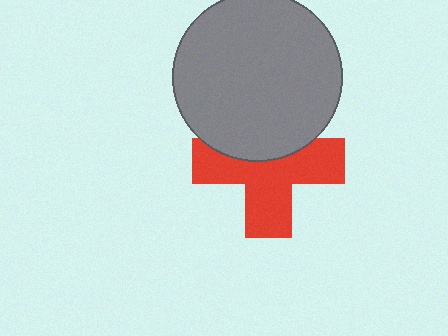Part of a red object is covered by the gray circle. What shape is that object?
It is a cross.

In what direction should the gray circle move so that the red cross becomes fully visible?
The gray circle should move up. That is the shortest direction to clear the overlap and leave the red cross fully visible.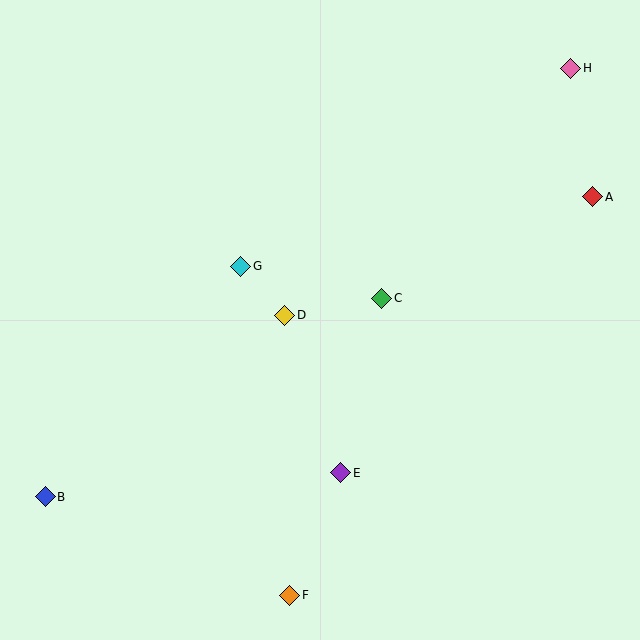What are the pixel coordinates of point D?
Point D is at (285, 315).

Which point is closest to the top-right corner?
Point H is closest to the top-right corner.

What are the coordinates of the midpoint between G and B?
The midpoint between G and B is at (143, 381).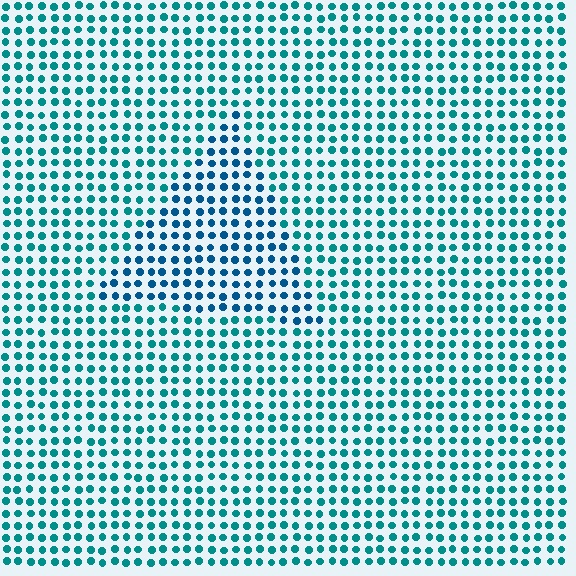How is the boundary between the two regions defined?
The boundary is defined purely by a slight shift in hue (about 25 degrees). Spacing, size, and orientation are identical on both sides.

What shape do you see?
I see a triangle.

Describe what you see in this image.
The image is filled with small teal elements in a uniform arrangement. A triangle-shaped region is visible where the elements are tinted to a slightly different hue, forming a subtle color boundary.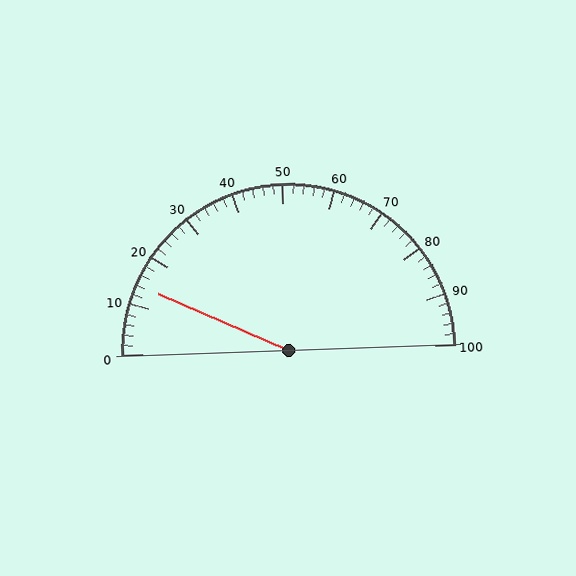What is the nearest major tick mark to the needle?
The nearest major tick mark is 10.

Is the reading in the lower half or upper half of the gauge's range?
The reading is in the lower half of the range (0 to 100).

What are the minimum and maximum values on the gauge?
The gauge ranges from 0 to 100.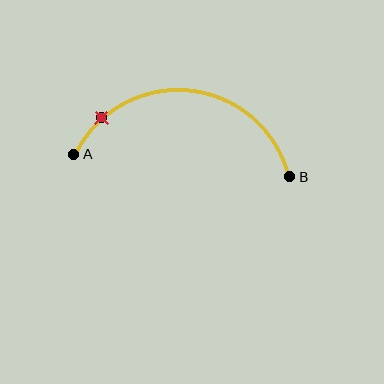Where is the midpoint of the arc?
The arc midpoint is the point on the curve farthest from the straight line joining A and B. It sits above that line.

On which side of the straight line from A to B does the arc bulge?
The arc bulges above the straight line connecting A and B.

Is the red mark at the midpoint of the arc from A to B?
No. The red mark lies on the arc but is closer to endpoint A. The arc midpoint would be at the point on the curve equidistant along the arc from both A and B.